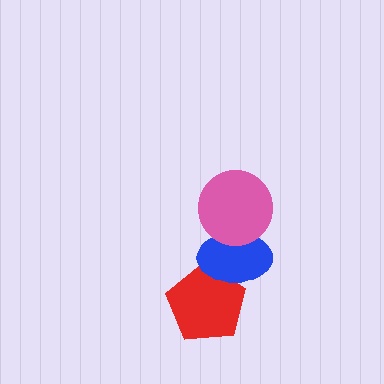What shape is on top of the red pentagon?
The blue ellipse is on top of the red pentagon.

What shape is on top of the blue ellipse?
The pink circle is on top of the blue ellipse.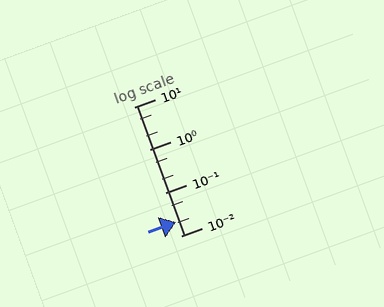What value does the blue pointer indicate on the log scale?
The pointer indicates approximately 0.021.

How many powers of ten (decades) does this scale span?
The scale spans 3 decades, from 0.01 to 10.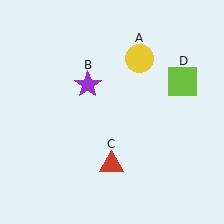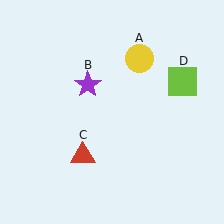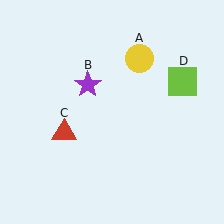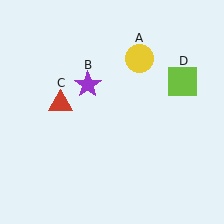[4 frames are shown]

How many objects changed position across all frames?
1 object changed position: red triangle (object C).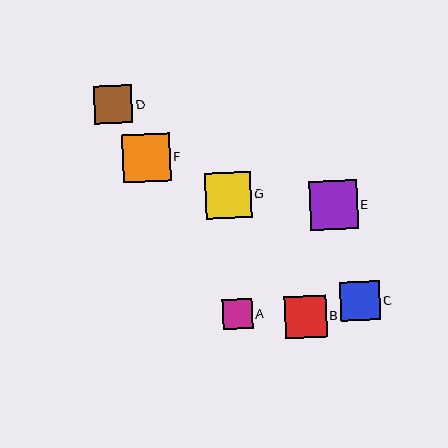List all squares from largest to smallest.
From largest to smallest: E, F, G, B, C, D, A.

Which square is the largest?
Square E is the largest with a size of approximately 48 pixels.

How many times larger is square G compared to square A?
Square G is approximately 1.6 times the size of square A.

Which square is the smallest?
Square A is the smallest with a size of approximately 29 pixels.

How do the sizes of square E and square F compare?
Square E and square F are approximately the same size.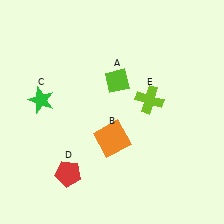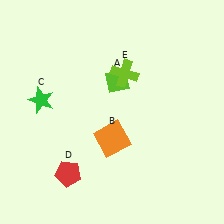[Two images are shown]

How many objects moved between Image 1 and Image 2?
1 object moved between the two images.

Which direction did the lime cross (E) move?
The lime cross (E) moved up.